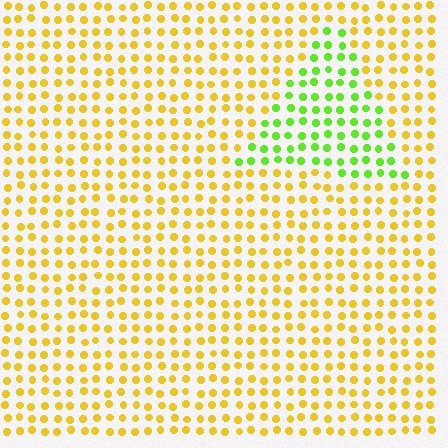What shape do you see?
I see a triangle.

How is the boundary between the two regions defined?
The boundary is defined purely by a slight shift in hue (about 54 degrees). Spacing, size, and orientation are identical on both sides.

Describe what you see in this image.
The image is filled with small yellow elements in a uniform arrangement. A triangle-shaped region is visible where the elements are tinted to a slightly different hue, forming a subtle color boundary.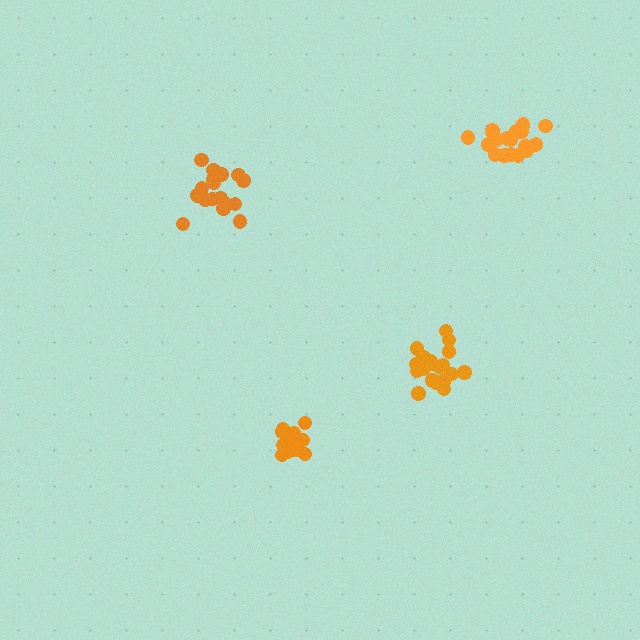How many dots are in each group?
Group 1: 20 dots, Group 2: 18 dots, Group 3: 20 dots, Group 4: 18 dots (76 total).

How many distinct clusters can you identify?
There are 4 distinct clusters.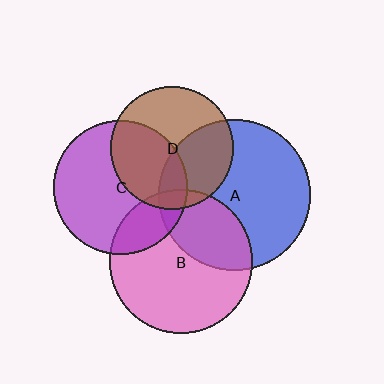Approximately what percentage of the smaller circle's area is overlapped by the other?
Approximately 30%.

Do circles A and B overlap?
Yes.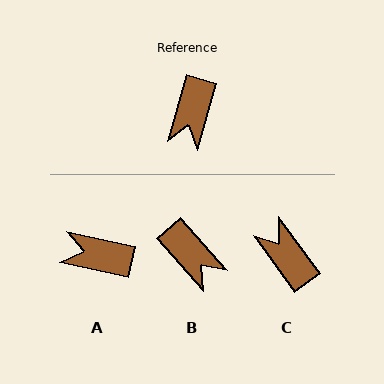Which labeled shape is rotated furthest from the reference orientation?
C, about 128 degrees away.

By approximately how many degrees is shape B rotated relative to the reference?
Approximately 57 degrees counter-clockwise.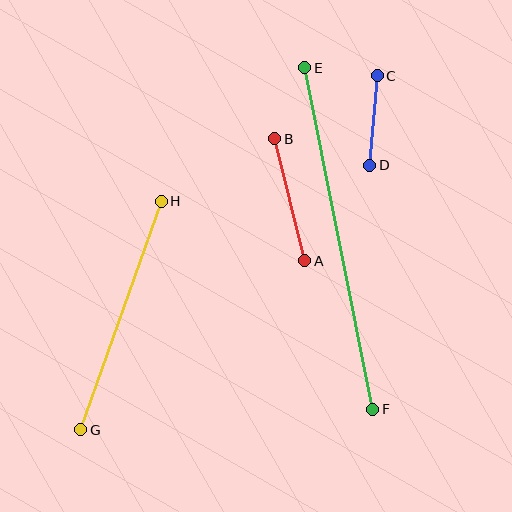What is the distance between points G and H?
The distance is approximately 243 pixels.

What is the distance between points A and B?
The distance is approximately 125 pixels.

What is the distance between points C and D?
The distance is approximately 90 pixels.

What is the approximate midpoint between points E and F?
The midpoint is at approximately (339, 239) pixels.